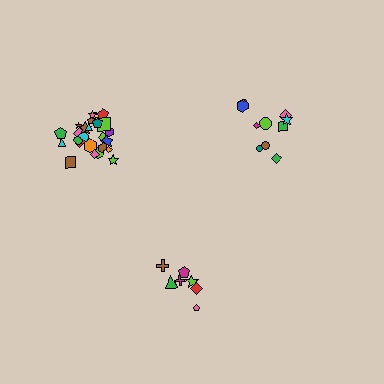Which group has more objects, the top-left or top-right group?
The top-left group.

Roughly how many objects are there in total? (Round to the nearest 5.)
Roughly 40 objects in total.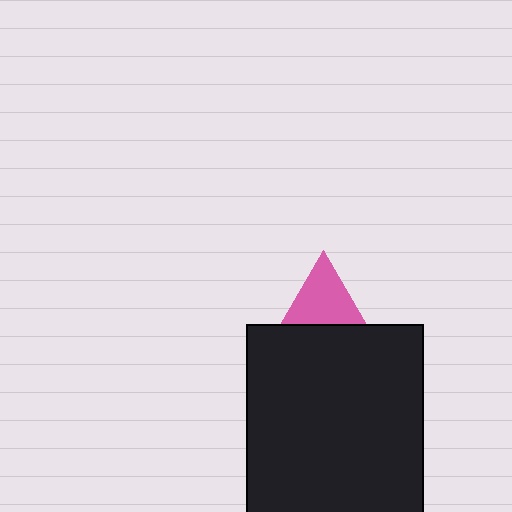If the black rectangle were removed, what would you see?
You would see the complete pink triangle.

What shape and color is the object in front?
The object in front is a black rectangle.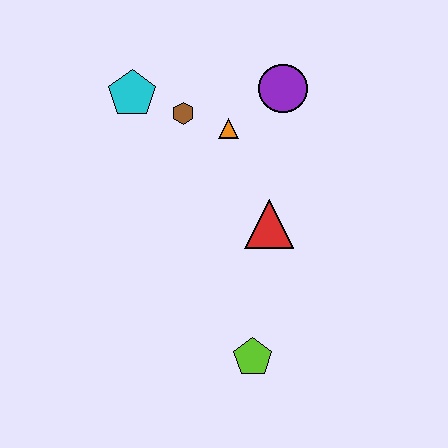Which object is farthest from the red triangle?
The cyan pentagon is farthest from the red triangle.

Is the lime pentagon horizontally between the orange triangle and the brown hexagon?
No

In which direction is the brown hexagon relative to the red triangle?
The brown hexagon is above the red triangle.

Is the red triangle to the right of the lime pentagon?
Yes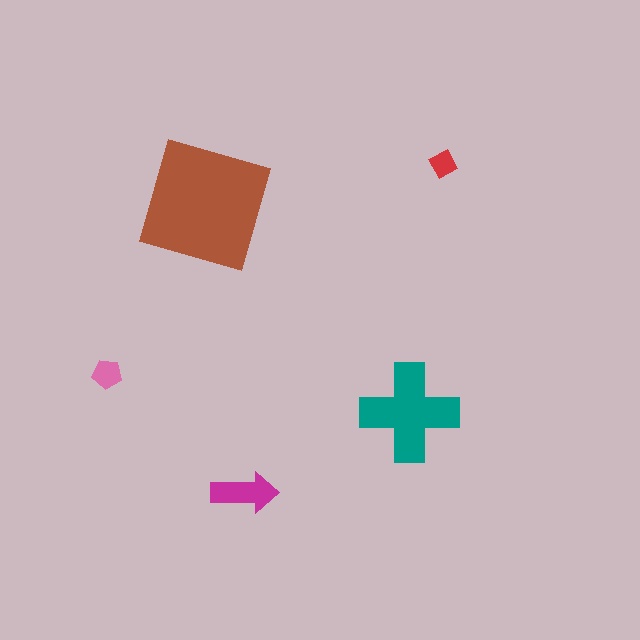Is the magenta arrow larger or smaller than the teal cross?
Smaller.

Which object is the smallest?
The red diamond.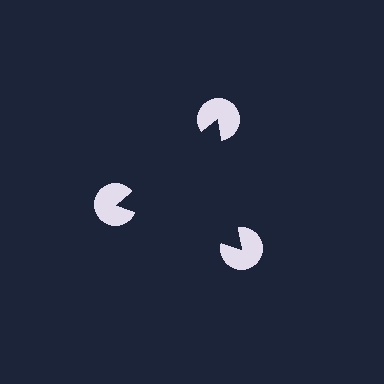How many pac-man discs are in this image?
There are 3 — one at each vertex of the illusory triangle.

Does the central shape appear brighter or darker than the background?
It typically appears slightly darker than the background, even though no actual brightness change is drawn.